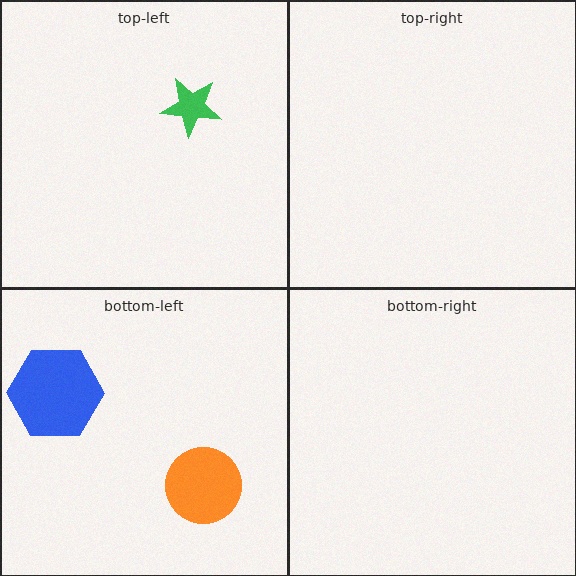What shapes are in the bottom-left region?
The blue hexagon, the orange circle.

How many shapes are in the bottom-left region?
2.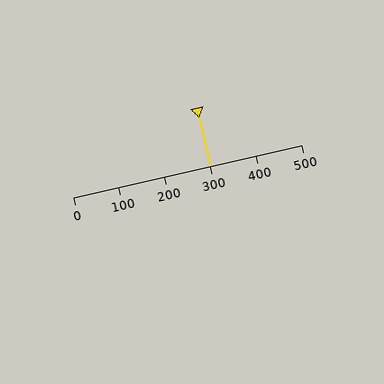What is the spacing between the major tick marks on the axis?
The major ticks are spaced 100 apart.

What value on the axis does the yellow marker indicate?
The marker indicates approximately 300.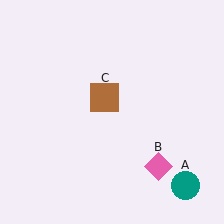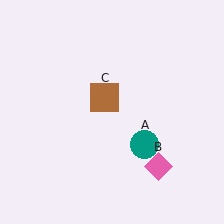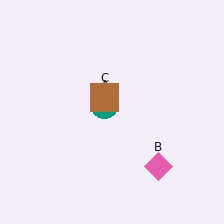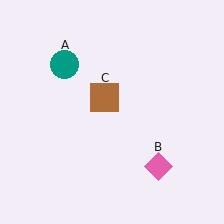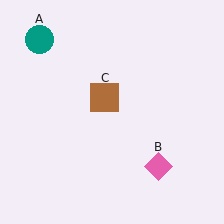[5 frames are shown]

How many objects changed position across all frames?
1 object changed position: teal circle (object A).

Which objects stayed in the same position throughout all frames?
Pink diamond (object B) and brown square (object C) remained stationary.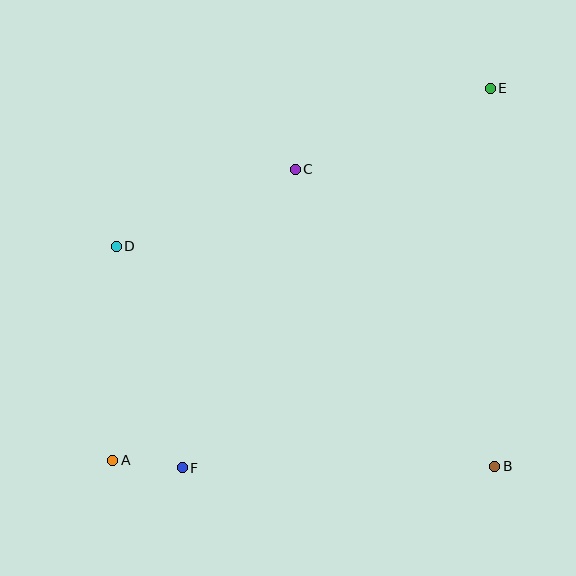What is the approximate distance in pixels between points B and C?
The distance between B and C is approximately 358 pixels.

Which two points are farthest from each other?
Points A and E are farthest from each other.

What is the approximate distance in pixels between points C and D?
The distance between C and D is approximately 195 pixels.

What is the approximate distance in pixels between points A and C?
The distance between A and C is approximately 343 pixels.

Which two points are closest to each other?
Points A and F are closest to each other.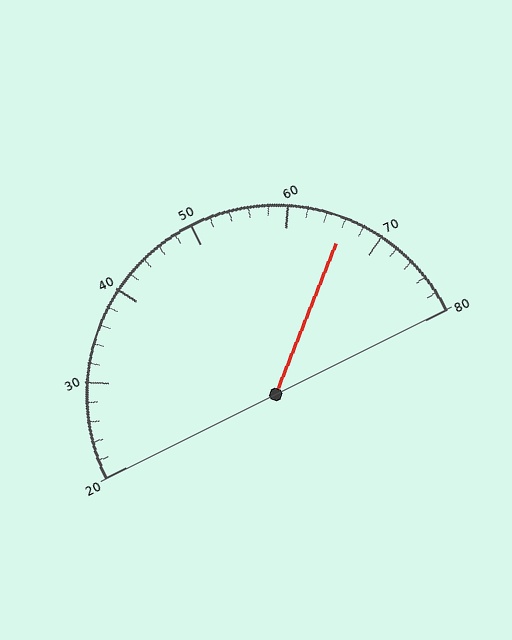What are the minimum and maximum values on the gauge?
The gauge ranges from 20 to 80.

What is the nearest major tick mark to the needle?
The nearest major tick mark is 70.